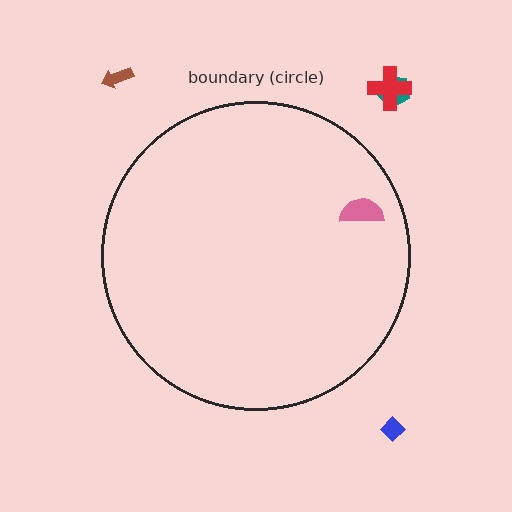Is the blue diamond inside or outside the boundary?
Outside.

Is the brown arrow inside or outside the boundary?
Outside.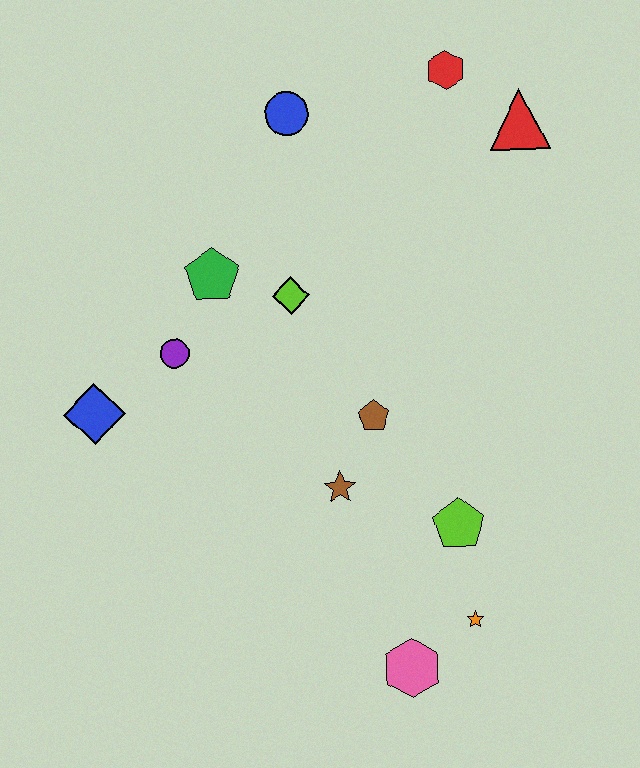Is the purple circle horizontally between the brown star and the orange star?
No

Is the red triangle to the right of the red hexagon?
Yes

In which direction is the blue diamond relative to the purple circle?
The blue diamond is to the left of the purple circle.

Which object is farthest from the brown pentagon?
The red hexagon is farthest from the brown pentagon.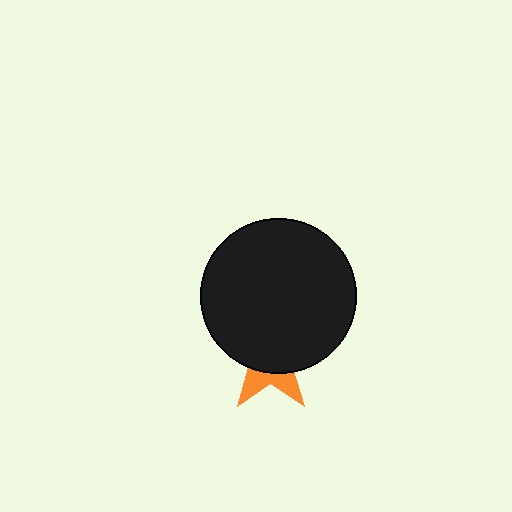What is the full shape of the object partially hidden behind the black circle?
The partially hidden object is an orange star.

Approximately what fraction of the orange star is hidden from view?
Roughly 69% of the orange star is hidden behind the black circle.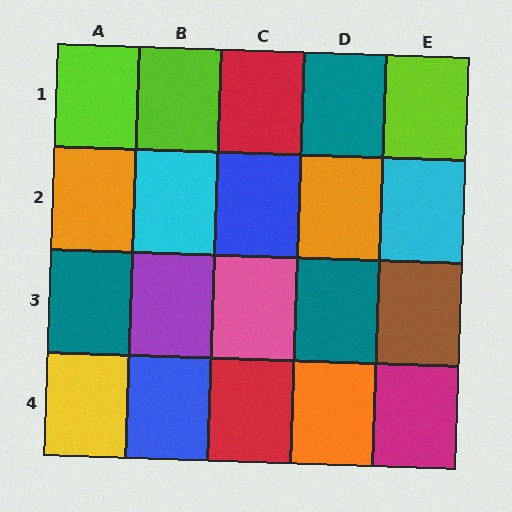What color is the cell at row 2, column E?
Cyan.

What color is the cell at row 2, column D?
Orange.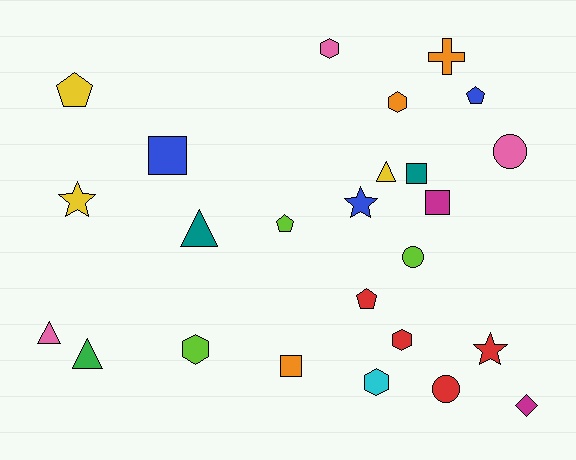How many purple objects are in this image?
There are no purple objects.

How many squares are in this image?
There are 4 squares.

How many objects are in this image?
There are 25 objects.